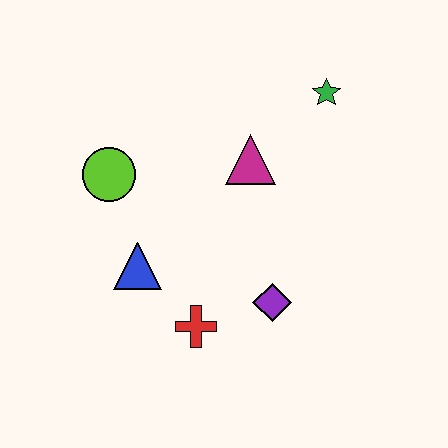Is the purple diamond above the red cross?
Yes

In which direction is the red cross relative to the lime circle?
The red cross is below the lime circle.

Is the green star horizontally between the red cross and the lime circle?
No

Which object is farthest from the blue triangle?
The green star is farthest from the blue triangle.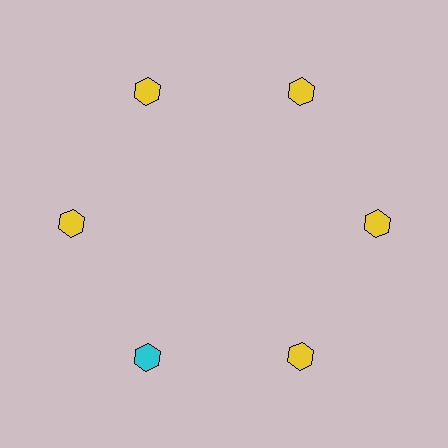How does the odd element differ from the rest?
It has a different color: cyan instead of yellow.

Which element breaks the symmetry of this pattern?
The cyan hexagon at roughly the 7 o'clock position breaks the symmetry. All other shapes are yellow hexagons.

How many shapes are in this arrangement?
There are 6 shapes arranged in a ring pattern.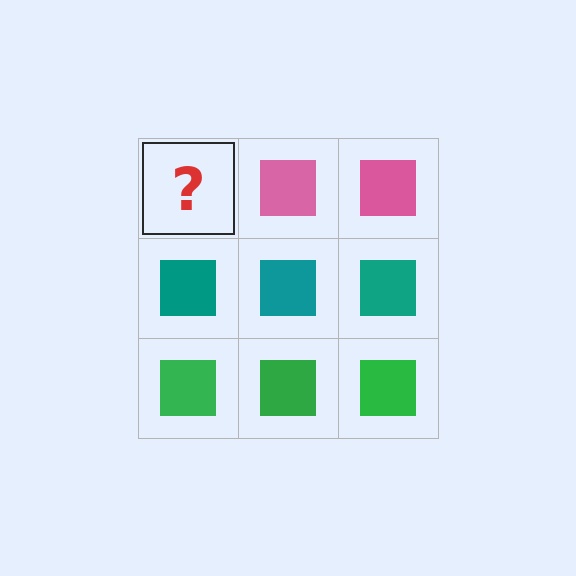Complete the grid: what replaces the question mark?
The question mark should be replaced with a pink square.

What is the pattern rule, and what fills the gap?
The rule is that each row has a consistent color. The gap should be filled with a pink square.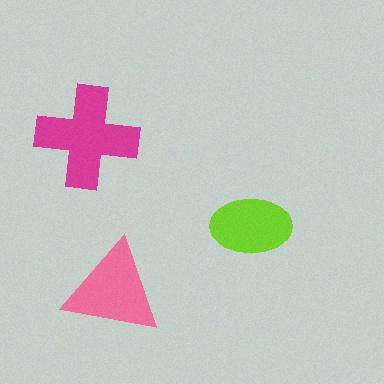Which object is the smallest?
The lime ellipse.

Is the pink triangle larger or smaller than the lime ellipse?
Larger.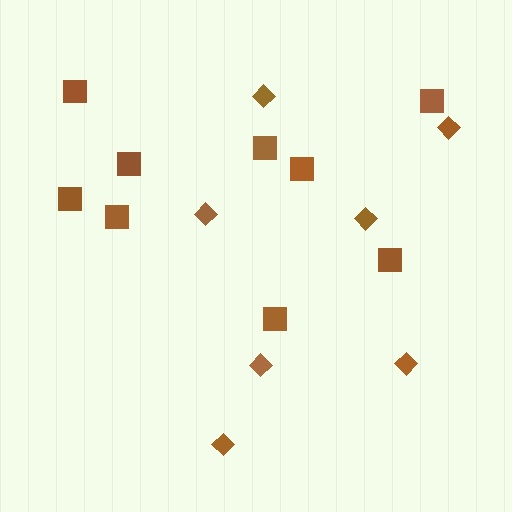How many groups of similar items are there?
There are 2 groups: one group of diamonds (7) and one group of squares (9).